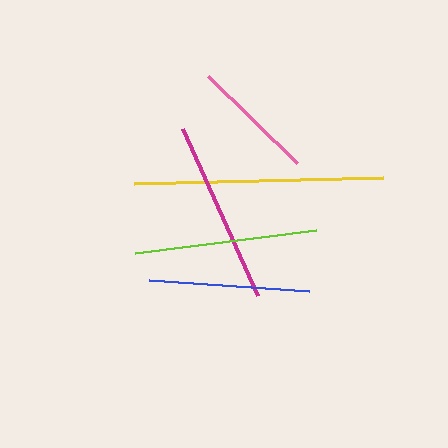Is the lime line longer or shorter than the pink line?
The lime line is longer than the pink line.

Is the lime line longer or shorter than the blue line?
The lime line is longer than the blue line.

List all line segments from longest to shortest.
From longest to shortest: yellow, magenta, lime, blue, pink.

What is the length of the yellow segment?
The yellow segment is approximately 249 pixels long.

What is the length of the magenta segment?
The magenta segment is approximately 183 pixels long.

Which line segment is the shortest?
The pink line is the shortest at approximately 124 pixels.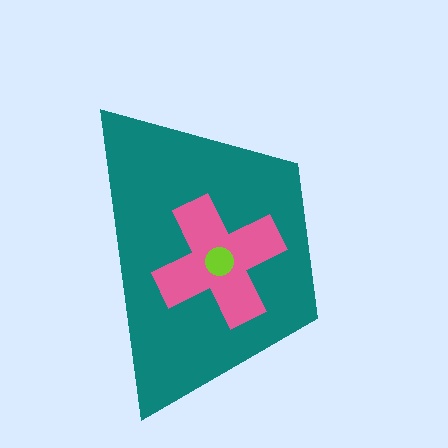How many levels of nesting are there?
3.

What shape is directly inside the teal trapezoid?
The pink cross.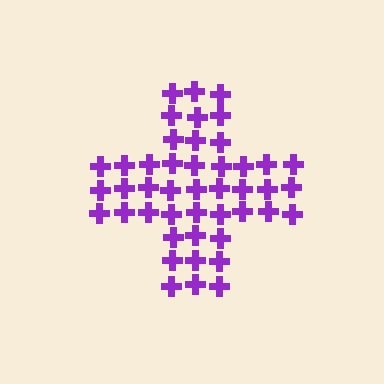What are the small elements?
The small elements are crosses.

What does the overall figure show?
The overall figure shows a cross.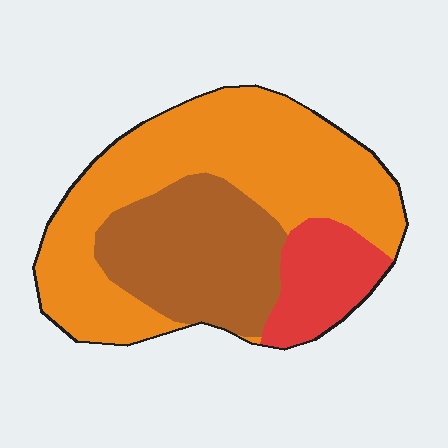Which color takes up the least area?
Red, at roughly 15%.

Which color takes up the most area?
Orange, at roughly 55%.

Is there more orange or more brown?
Orange.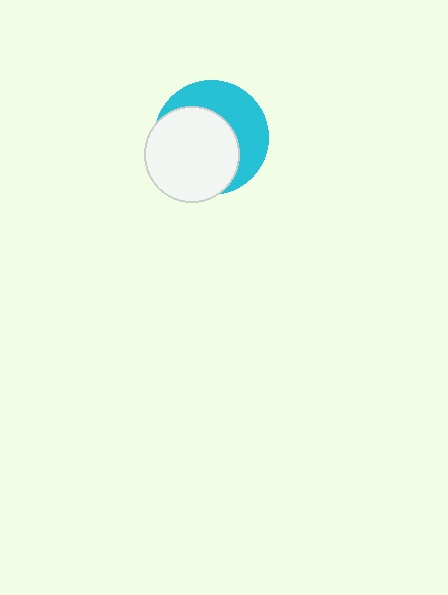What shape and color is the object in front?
The object in front is a white circle.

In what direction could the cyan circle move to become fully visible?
The cyan circle could move toward the upper-right. That would shift it out from behind the white circle entirely.